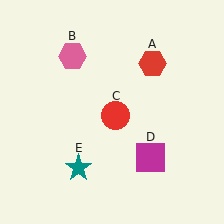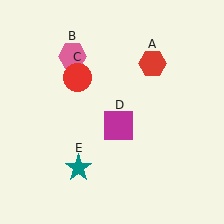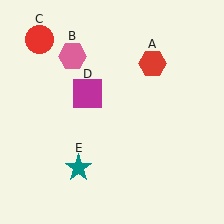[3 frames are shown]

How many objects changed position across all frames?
2 objects changed position: red circle (object C), magenta square (object D).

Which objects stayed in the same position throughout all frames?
Red hexagon (object A) and pink hexagon (object B) and teal star (object E) remained stationary.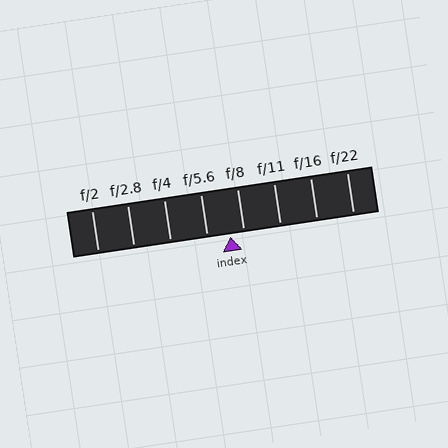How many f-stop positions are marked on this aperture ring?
There are 8 f-stop positions marked.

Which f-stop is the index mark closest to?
The index mark is closest to f/8.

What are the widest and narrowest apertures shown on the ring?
The widest aperture shown is f/2 and the narrowest is f/22.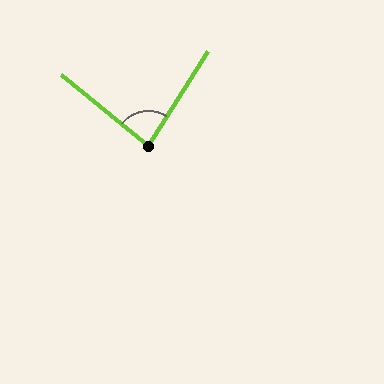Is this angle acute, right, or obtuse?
It is acute.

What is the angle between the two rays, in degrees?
Approximately 83 degrees.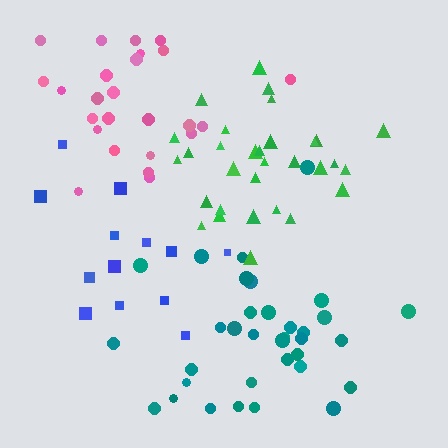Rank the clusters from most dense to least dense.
green, teal, pink, blue.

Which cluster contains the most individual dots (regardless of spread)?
Teal (34).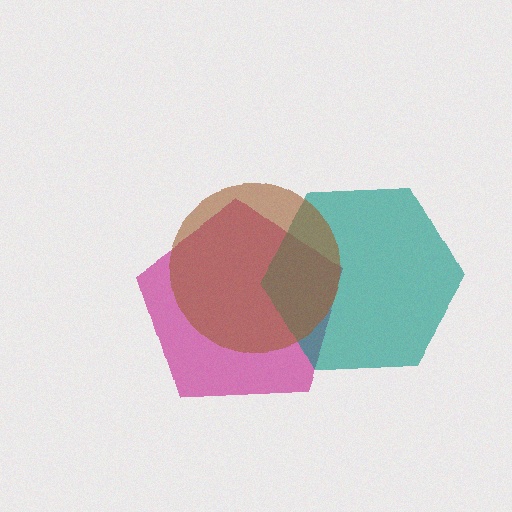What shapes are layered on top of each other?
The layered shapes are: a magenta pentagon, a teal hexagon, a brown circle.